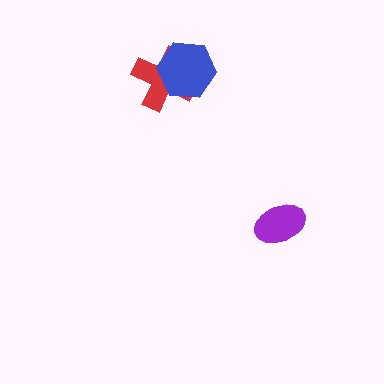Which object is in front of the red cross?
The blue hexagon is in front of the red cross.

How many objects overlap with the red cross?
1 object overlaps with the red cross.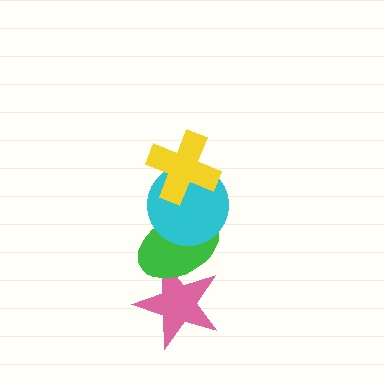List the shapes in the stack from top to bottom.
From top to bottom: the yellow cross, the cyan circle, the green ellipse, the pink star.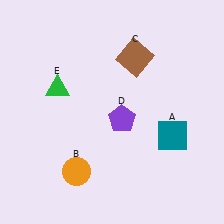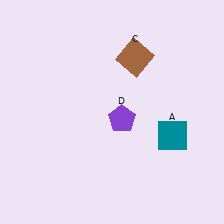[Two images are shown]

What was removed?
The orange circle (B), the green triangle (E) were removed in Image 2.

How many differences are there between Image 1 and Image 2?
There are 2 differences between the two images.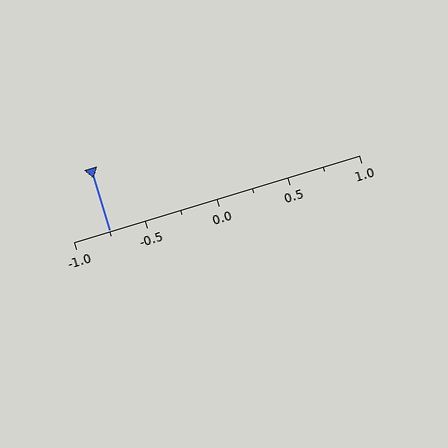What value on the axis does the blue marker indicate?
The marker indicates approximately -0.75.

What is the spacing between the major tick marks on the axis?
The major ticks are spaced 0.5 apart.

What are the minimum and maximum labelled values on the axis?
The axis runs from -1.0 to 1.0.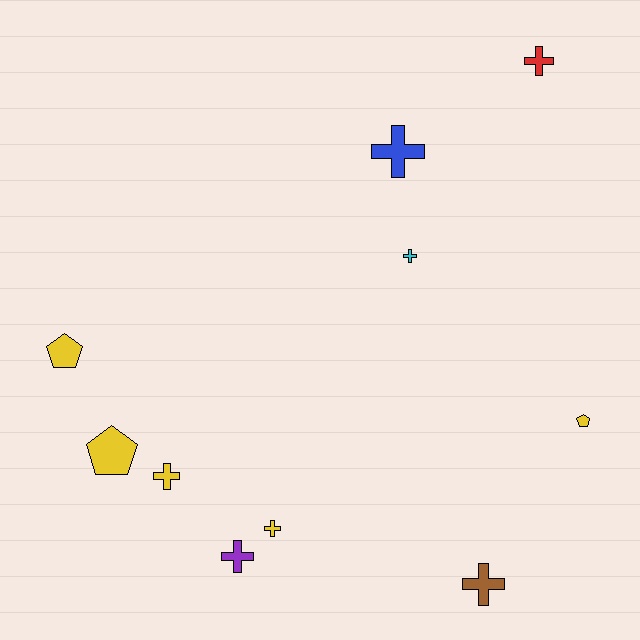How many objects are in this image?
There are 10 objects.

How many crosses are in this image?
There are 7 crosses.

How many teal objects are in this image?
There are no teal objects.